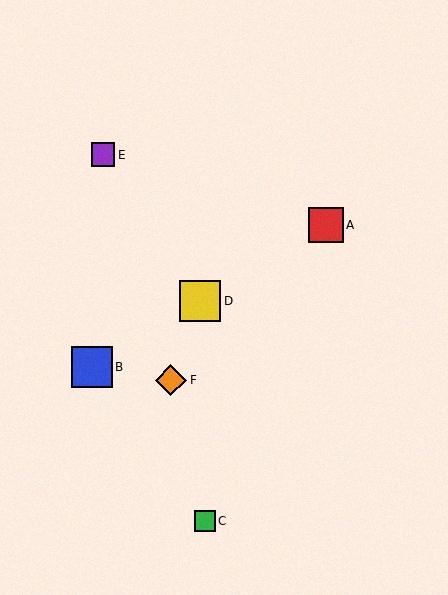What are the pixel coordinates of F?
Object F is at (171, 380).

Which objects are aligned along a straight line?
Objects A, B, D are aligned along a straight line.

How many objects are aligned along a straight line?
3 objects (A, B, D) are aligned along a straight line.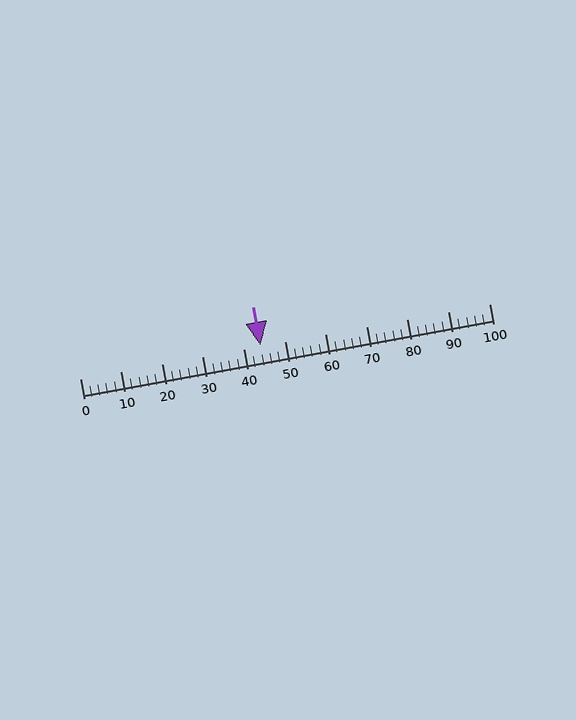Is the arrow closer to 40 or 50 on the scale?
The arrow is closer to 40.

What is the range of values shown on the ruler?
The ruler shows values from 0 to 100.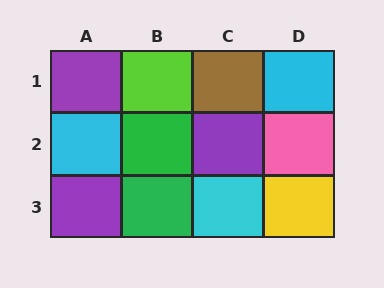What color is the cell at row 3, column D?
Yellow.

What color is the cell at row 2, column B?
Green.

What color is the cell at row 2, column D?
Pink.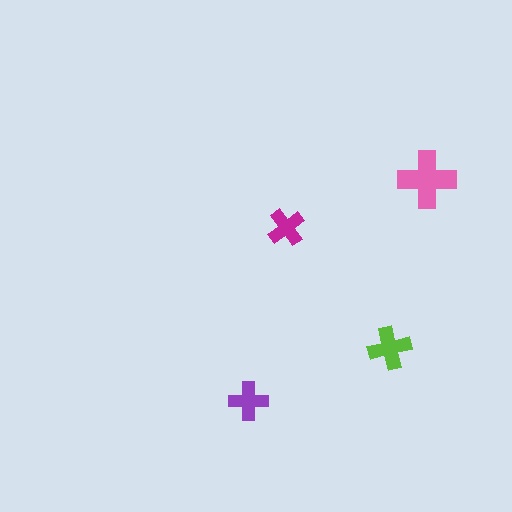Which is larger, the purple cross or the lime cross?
The lime one.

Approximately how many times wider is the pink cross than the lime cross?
About 1.5 times wider.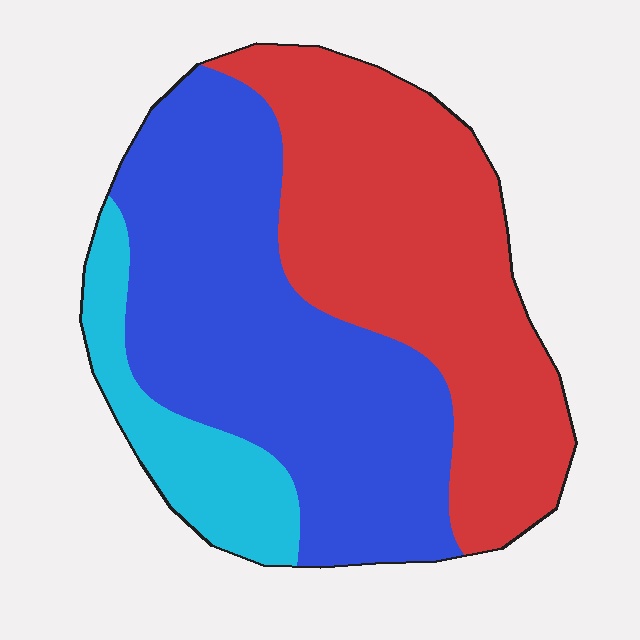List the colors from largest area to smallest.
From largest to smallest: blue, red, cyan.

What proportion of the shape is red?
Red covers around 40% of the shape.